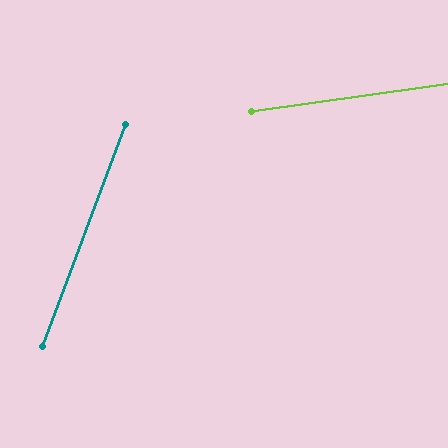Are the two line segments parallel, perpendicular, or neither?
Neither parallel nor perpendicular — they differ by about 61°.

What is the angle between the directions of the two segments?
Approximately 61 degrees.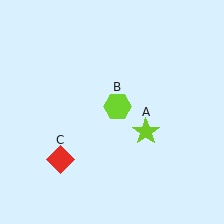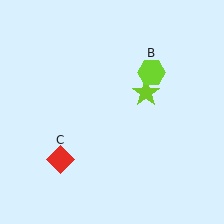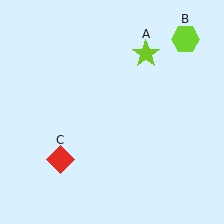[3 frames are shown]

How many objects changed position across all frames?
2 objects changed position: lime star (object A), lime hexagon (object B).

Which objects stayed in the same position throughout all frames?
Red diamond (object C) remained stationary.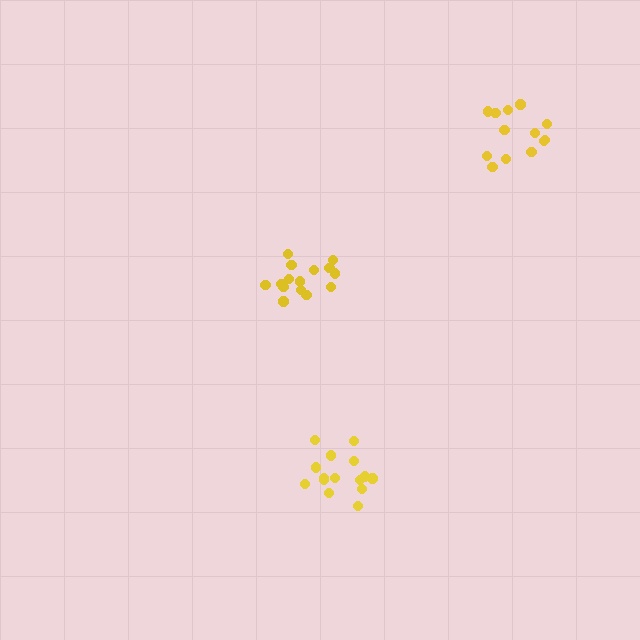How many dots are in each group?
Group 1: 13 dots, Group 2: 15 dots, Group 3: 15 dots (43 total).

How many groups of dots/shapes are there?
There are 3 groups.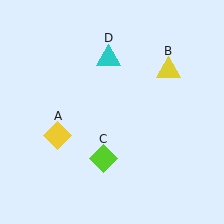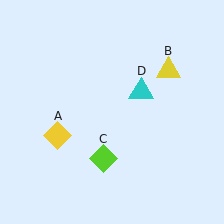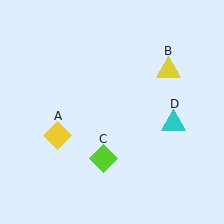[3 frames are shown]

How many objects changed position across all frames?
1 object changed position: cyan triangle (object D).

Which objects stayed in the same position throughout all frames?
Yellow diamond (object A) and yellow triangle (object B) and lime diamond (object C) remained stationary.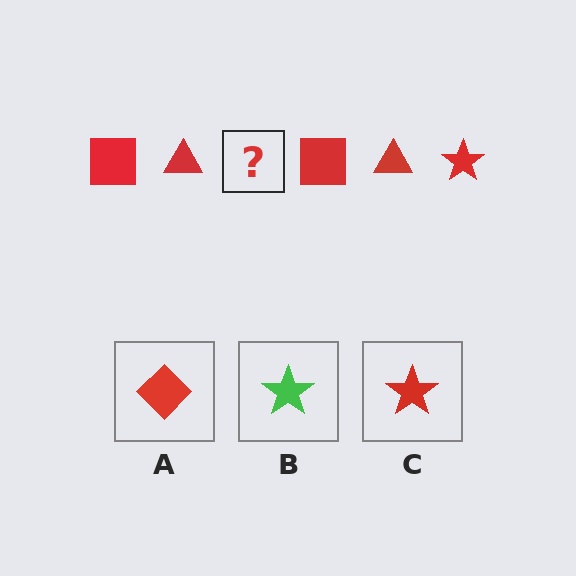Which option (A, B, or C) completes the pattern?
C.